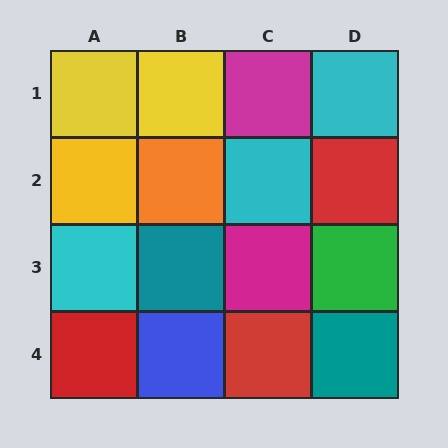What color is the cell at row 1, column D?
Cyan.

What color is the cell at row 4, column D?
Teal.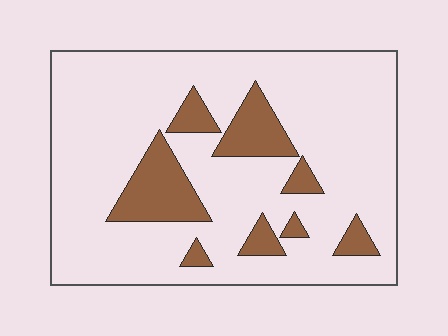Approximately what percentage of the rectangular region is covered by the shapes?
Approximately 15%.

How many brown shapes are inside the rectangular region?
8.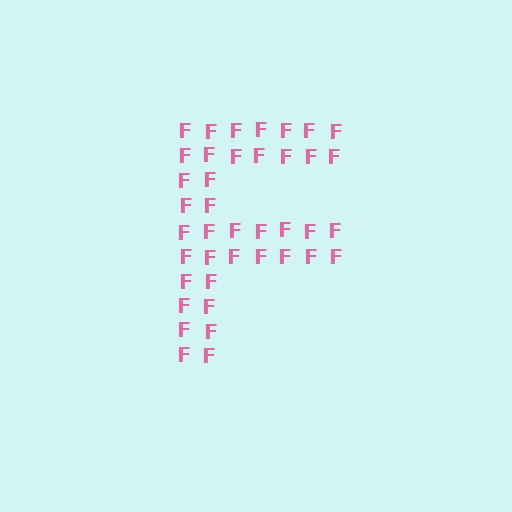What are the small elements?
The small elements are letter F's.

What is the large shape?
The large shape is the letter F.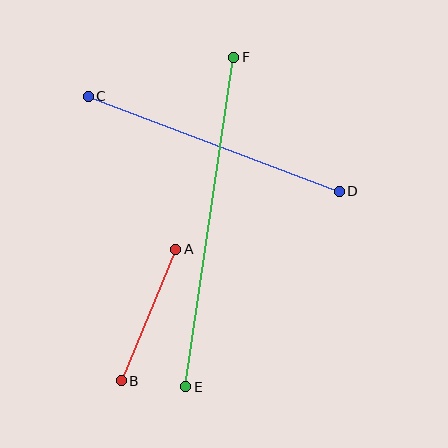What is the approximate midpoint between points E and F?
The midpoint is at approximately (210, 222) pixels.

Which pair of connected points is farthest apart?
Points E and F are farthest apart.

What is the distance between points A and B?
The distance is approximately 142 pixels.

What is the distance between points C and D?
The distance is approximately 268 pixels.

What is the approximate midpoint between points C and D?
The midpoint is at approximately (214, 144) pixels.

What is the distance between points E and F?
The distance is approximately 333 pixels.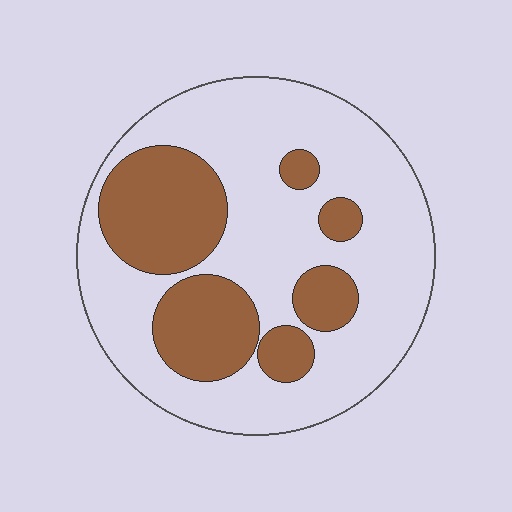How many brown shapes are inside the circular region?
6.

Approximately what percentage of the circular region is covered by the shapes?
Approximately 30%.